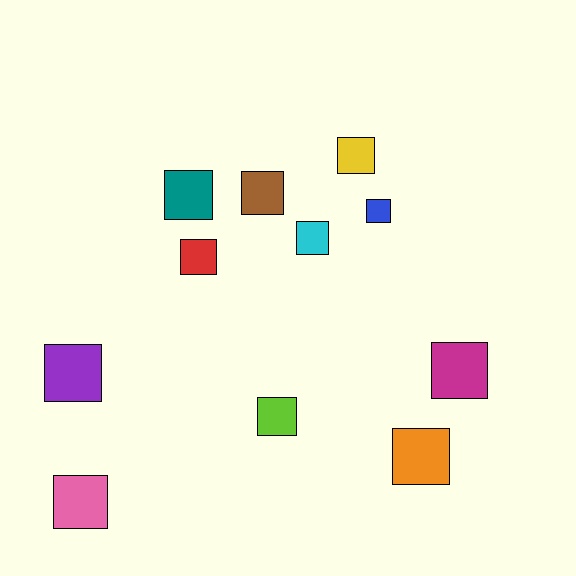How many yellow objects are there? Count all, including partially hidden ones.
There is 1 yellow object.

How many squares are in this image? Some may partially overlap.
There are 11 squares.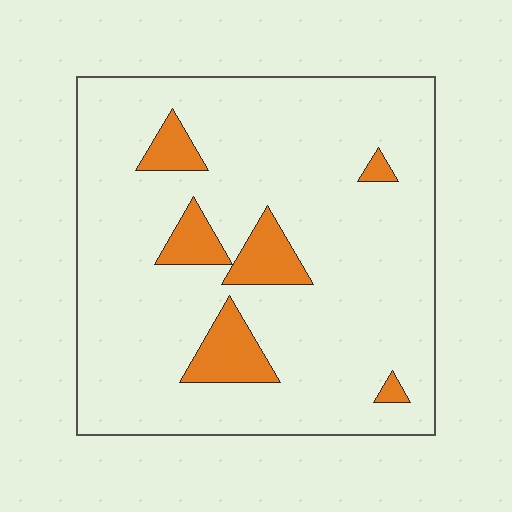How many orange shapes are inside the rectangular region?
6.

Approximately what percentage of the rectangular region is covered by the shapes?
Approximately 10%.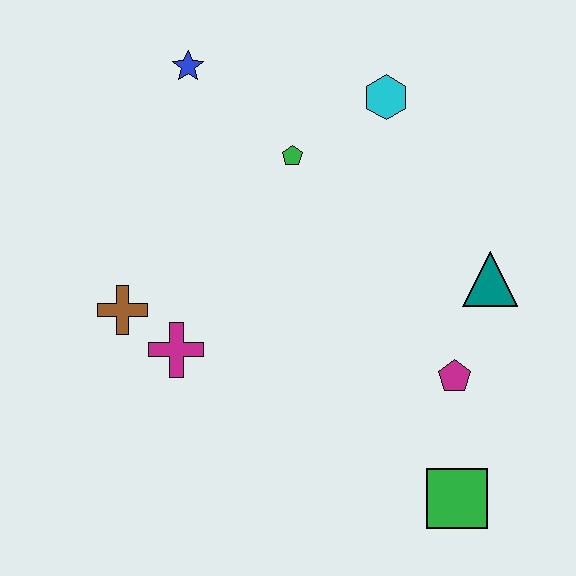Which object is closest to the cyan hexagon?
The green pentagon is closest to the cyan hexagon.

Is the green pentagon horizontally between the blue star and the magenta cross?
No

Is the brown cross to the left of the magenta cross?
Yes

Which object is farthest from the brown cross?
The green square is farthest from the brown cross.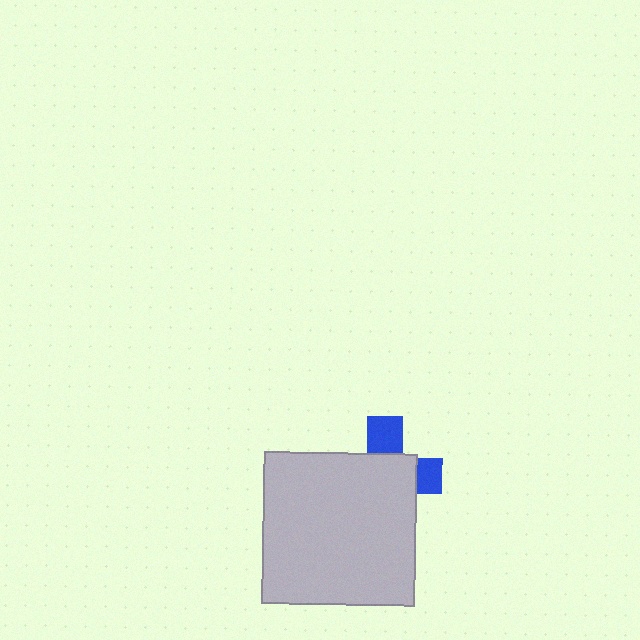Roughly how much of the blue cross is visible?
A small part of it is visible (roughly 31%).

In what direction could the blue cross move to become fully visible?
The blue cross could move toward the upper-right. That would shift it out from behind the light gray square entirely.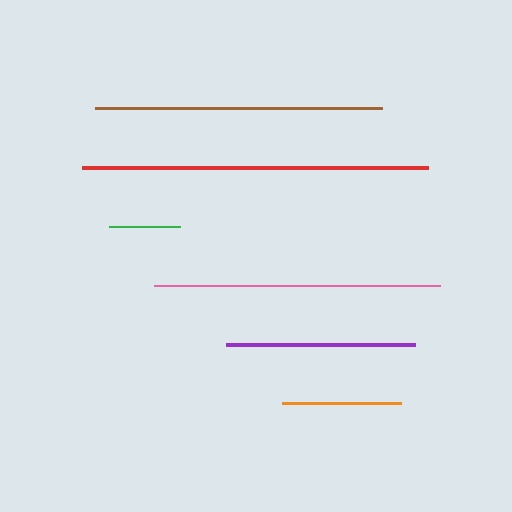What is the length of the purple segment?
The purple segment is approximately 189 pixels long.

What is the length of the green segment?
The green segment is approximately 70 pixels long.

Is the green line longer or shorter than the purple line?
The purple line is longer than the green line.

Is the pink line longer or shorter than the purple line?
The pink line is longer than the purple line.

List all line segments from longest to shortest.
From longest to shortest: red, brown, pink, purple, orange, green.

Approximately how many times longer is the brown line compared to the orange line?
The brown line is approximately 2.4 times the length of the orange line.